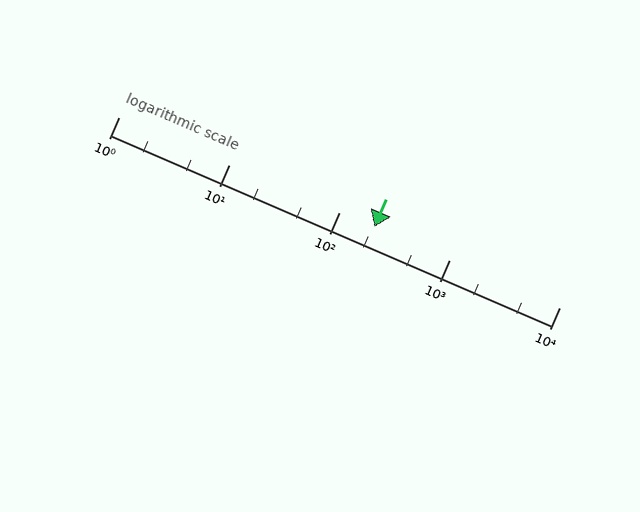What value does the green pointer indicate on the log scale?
The pointer indicates approximately 210.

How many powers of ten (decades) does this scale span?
The scale spans 4 decades, from 1 to 10000.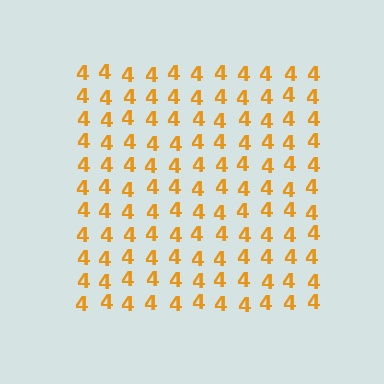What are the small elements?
The small elements are digit 4's.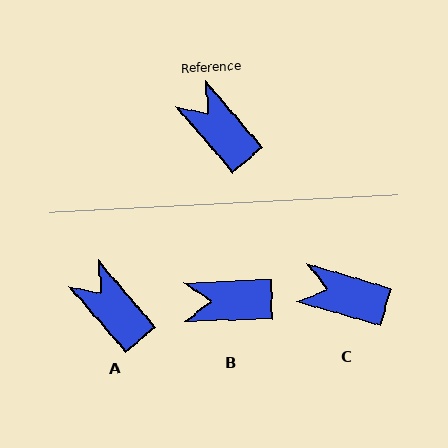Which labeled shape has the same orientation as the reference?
A.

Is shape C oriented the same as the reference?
No, it is off by about 33 degrees.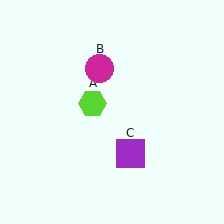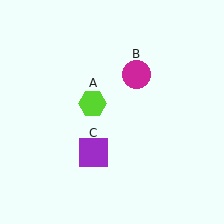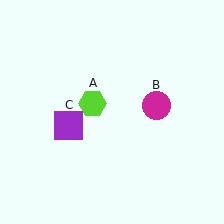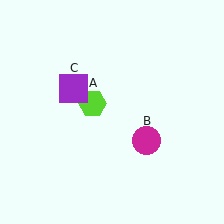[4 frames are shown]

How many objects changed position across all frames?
2 objects changed position: magenta circle (object B), purple square (object C).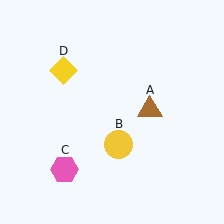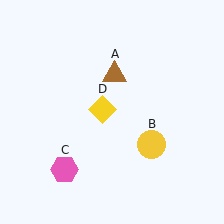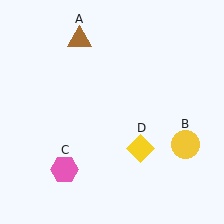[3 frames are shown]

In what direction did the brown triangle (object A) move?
The brown triangle (object A) moved up and to the left.